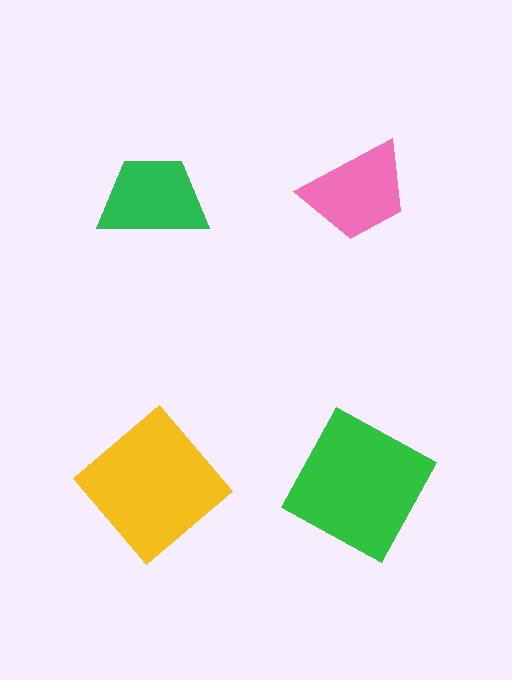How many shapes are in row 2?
2 shapes.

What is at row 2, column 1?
A yellow diamond.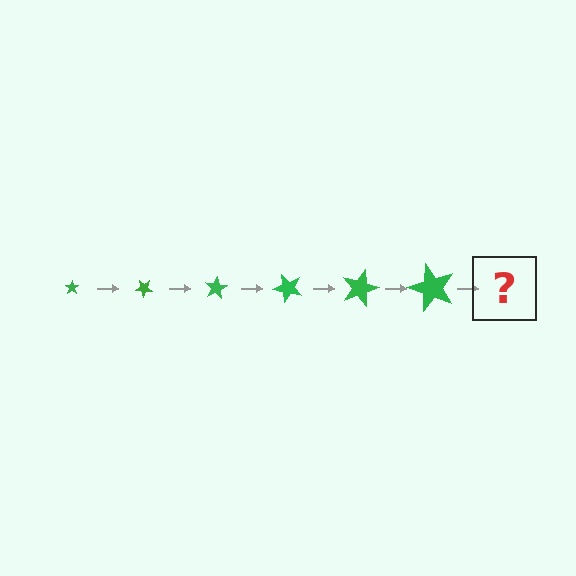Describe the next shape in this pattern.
It should be a star, larger than the previous one and rotated 240 degrees from the start.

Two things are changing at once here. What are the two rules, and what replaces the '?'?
The two rules are that the star grows larger each step and it rotates 40 degrees each step. The '?' should be a star, larger than the previous one and rotated 240 degrees from the start.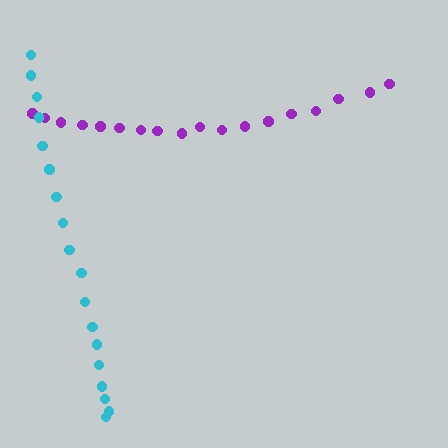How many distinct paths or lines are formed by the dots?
There are 2 distinct paths.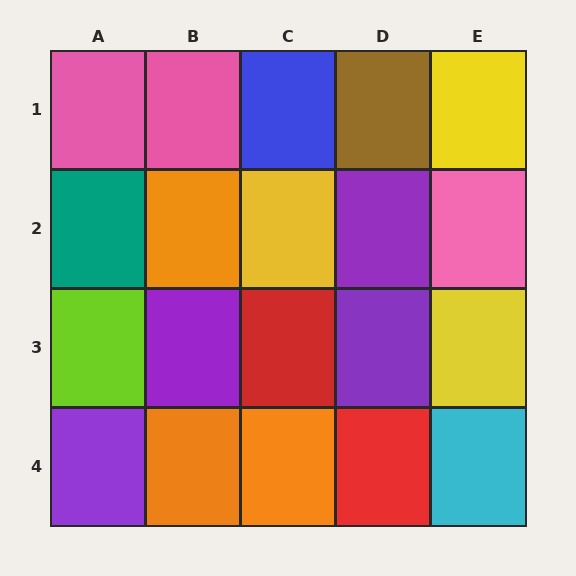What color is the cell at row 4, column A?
Purple.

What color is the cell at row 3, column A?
Lime.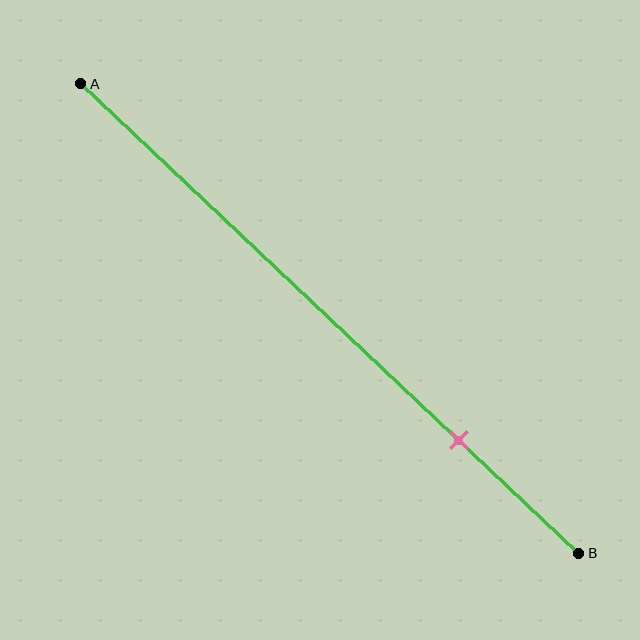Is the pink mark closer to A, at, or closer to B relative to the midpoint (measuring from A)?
The pink mark is closer to point B than the midpoint of segment AB.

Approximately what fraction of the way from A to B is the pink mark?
The pink mark is approximately 75% of the way from A to B.